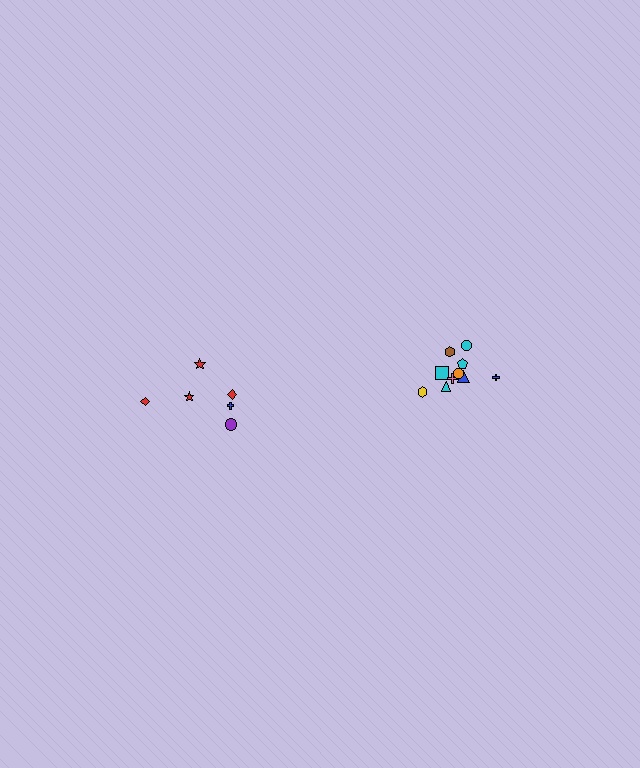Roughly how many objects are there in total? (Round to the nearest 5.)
Roughly 15 objects in total.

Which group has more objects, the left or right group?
The right group.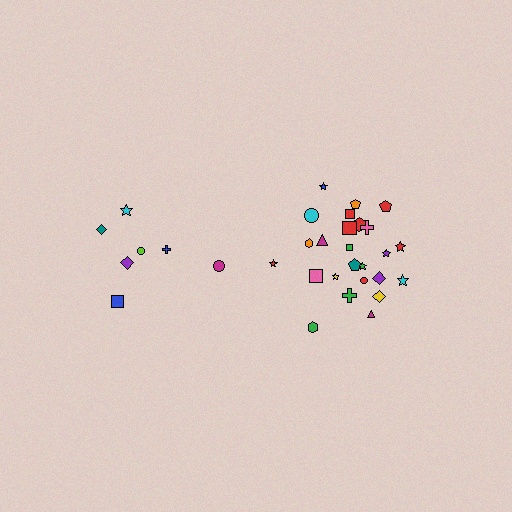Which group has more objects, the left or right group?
The right group.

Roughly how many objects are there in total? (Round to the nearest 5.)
Roughly 30 objects in total.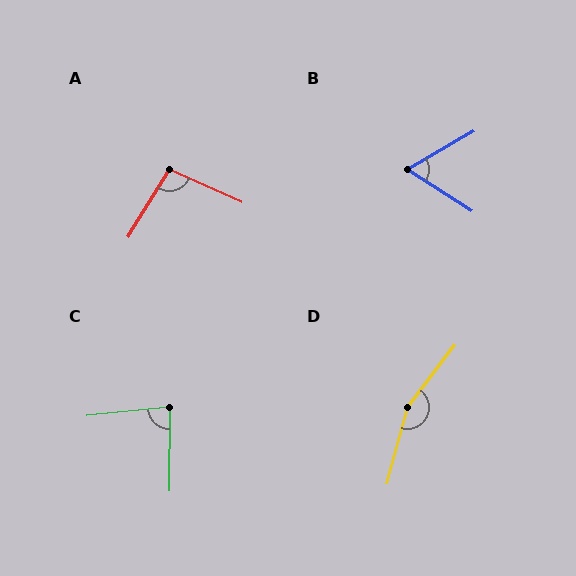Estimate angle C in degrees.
Approximately 84 degrees.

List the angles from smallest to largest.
B (64°), C (84°), A (97°), D (158°).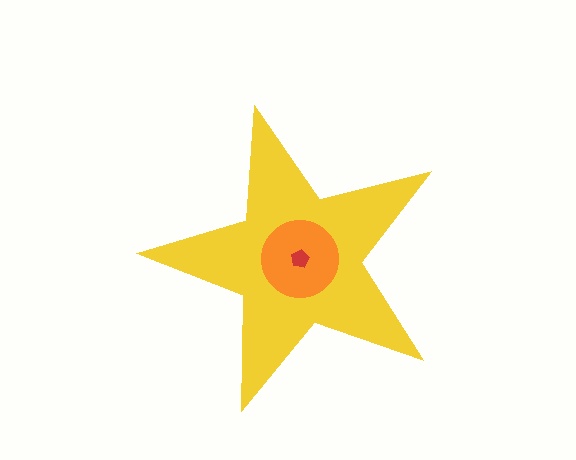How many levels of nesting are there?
3.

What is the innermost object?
The red pentagon.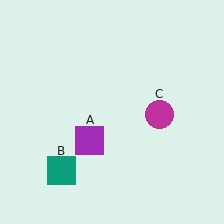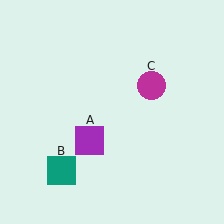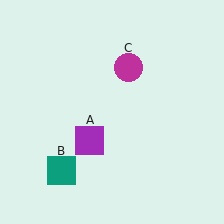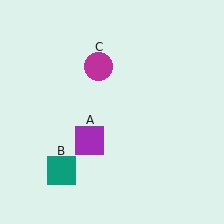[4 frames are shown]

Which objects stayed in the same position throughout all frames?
Purple square (object A) and teal square (object B) remained stationary.